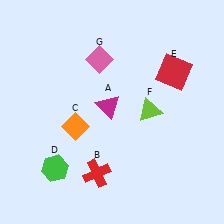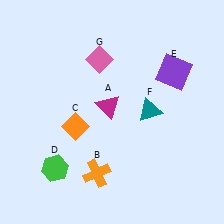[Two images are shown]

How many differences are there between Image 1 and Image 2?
There are 3 differences between the two images.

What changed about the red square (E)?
In Image 1, E is red. In Image 2, it changed to purple.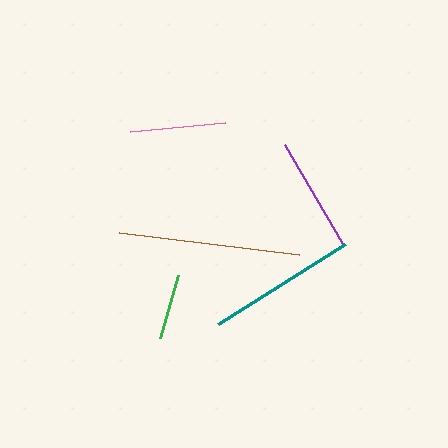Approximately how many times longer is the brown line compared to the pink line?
The brown line is approximately 1.9 times the length of the pink line.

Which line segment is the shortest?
The green line is the shortest at approximately 65 pixels.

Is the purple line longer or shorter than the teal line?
The teal line is longer than the purple line.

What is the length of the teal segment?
The teal segment is approximately 150 pixels long.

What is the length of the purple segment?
The purple segment is approximately 114 pixels long.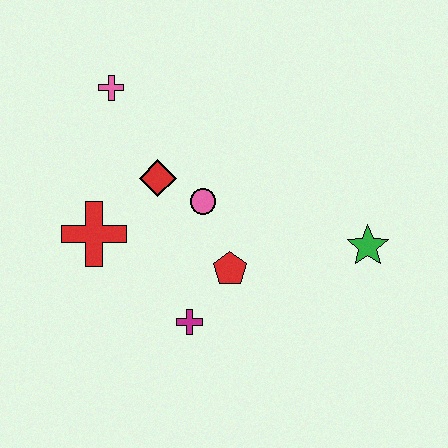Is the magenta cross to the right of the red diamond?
Yes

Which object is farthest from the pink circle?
The green star is farthest from the pink circle.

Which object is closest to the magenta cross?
The red pentagon is closest to the magenta cross.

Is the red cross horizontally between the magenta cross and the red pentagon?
No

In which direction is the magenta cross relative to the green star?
The magenta cross is to the left of the green star.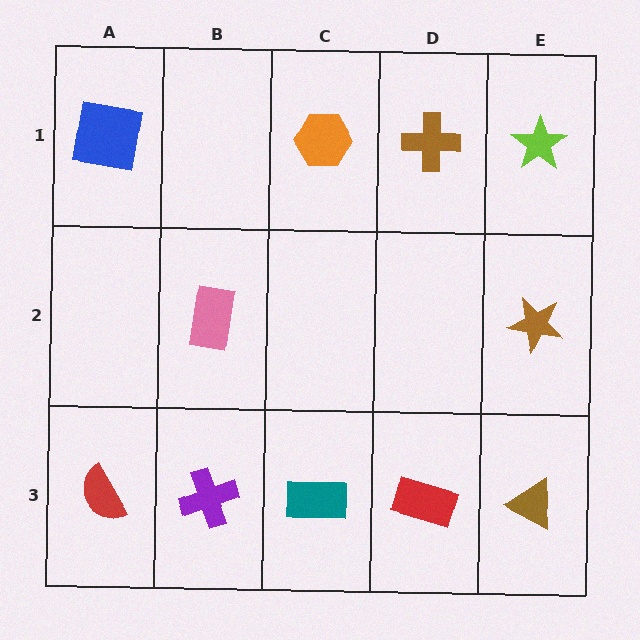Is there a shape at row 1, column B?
No, that cell is empty.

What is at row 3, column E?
A brown triangle.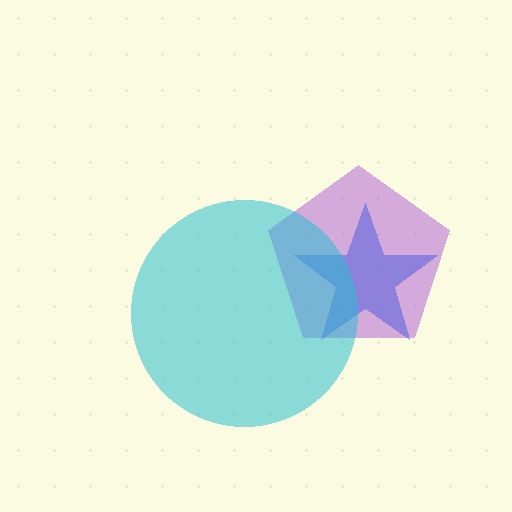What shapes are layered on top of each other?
The layered shapes are: a purple pentagon, a blue star, a cyan circle.